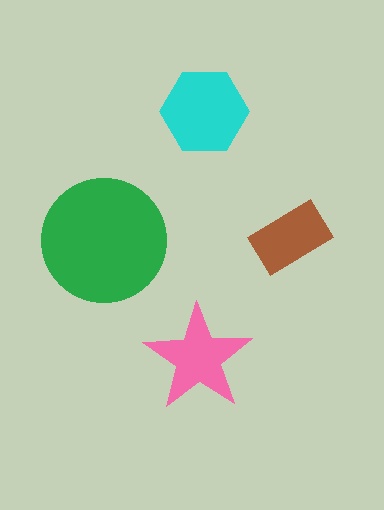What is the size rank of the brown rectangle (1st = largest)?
4th.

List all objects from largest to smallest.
The green circle, the cyan hexagon, the pink star, the brown rectangle.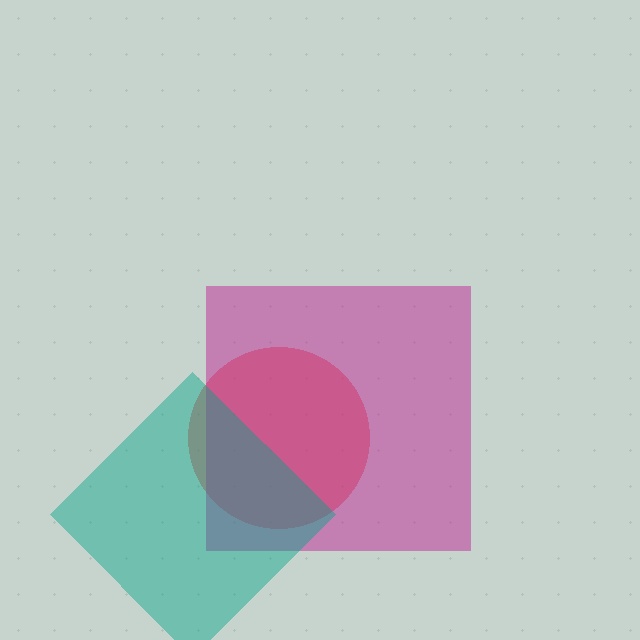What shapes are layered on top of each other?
The layered shapes are: a red circle, a magenta square, a teal diamond.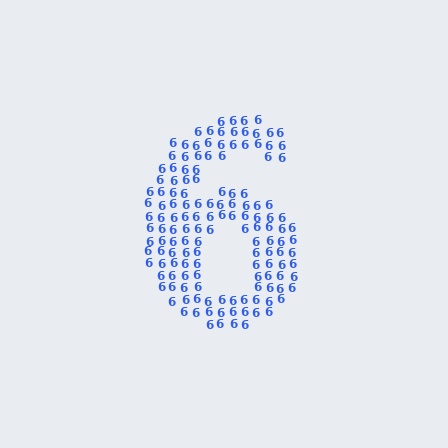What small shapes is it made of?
It is made of small digit 6's.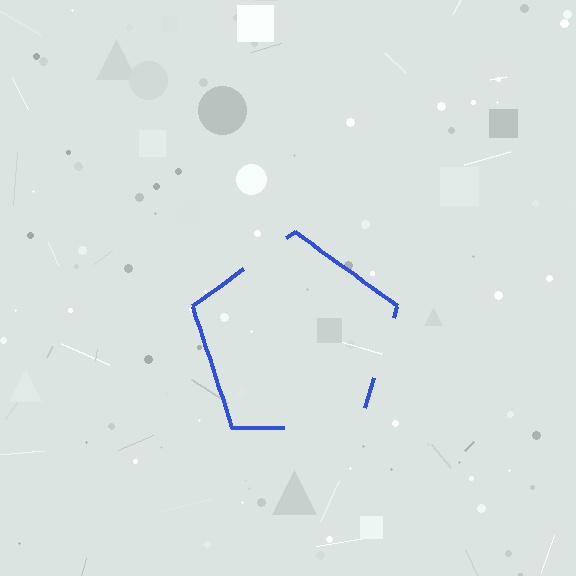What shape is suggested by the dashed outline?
The dashed outline suggests a pentagon.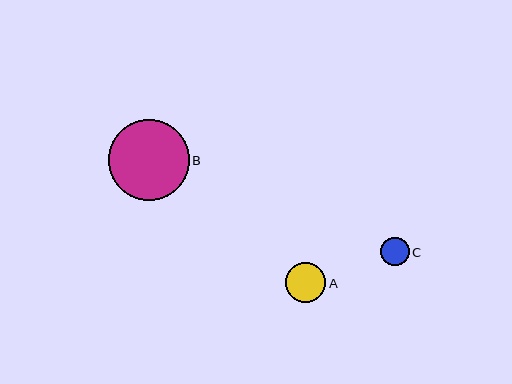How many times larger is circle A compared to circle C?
Circle A is approximately 1.4 times the size of circle C.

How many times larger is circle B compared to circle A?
Circle B is approximately 2.0 times the size of circle A.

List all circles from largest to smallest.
From largest to smallest: B, A, C.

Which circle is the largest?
Circle B is the largest with a size of approximately 81 pixels.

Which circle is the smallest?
Circle C is the smallest with a size of approximately 28 pixels.